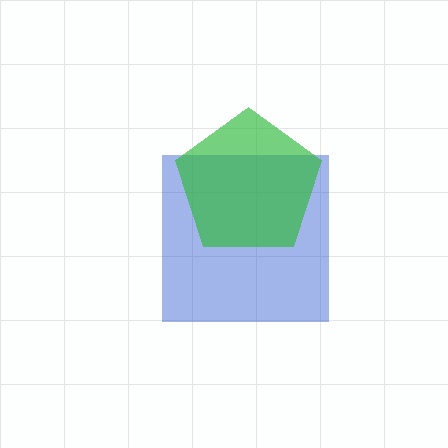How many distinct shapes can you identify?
There are 2 distinct shapes: a blue square, a green pentagon.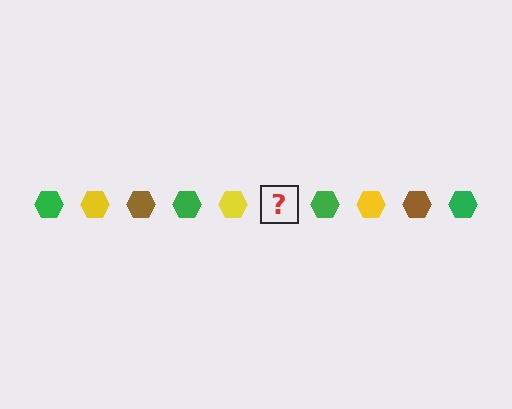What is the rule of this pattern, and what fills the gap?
The rule is that the pattern cycles through green, yellow, brown hexagons. The gap should be filled with a brown hexagon.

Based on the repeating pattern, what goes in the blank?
The blank should be a brown hexagon.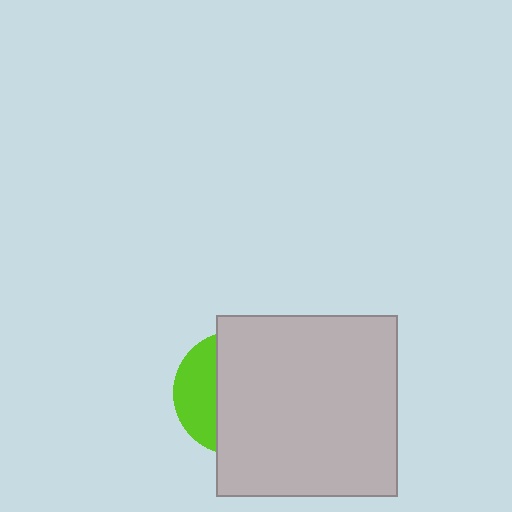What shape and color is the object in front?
The object in front is a light gray rectangle.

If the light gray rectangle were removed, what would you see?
You would see the complete lime circle.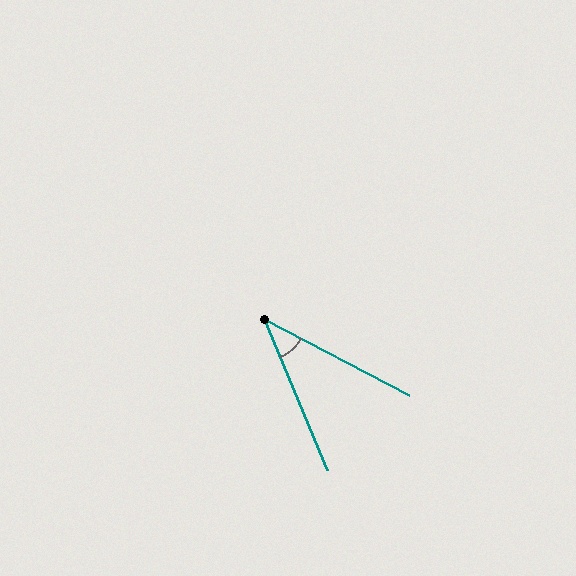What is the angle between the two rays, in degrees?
Approximately 40 degrees.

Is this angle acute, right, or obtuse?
It is acute.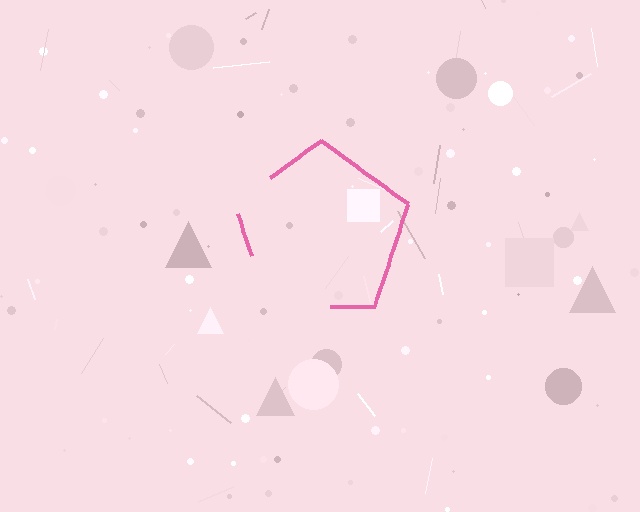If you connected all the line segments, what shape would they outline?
They would outline a pentagon.